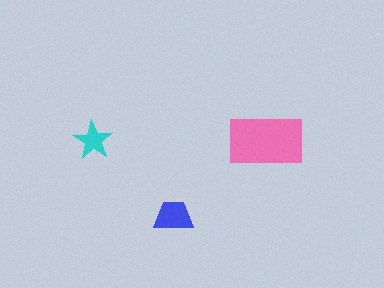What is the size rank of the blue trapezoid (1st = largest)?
2nd.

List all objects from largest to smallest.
The pink rectangle, the blue trapezoid, the cyan star.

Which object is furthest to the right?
The pink rectangle is rightmost.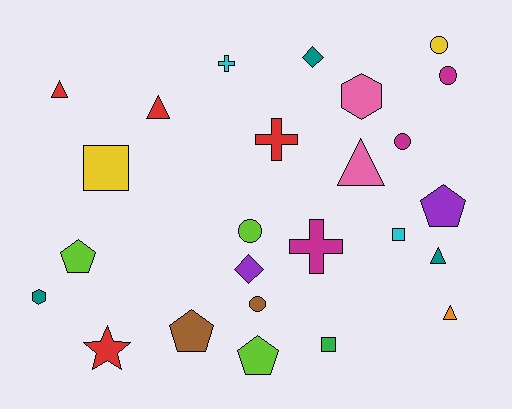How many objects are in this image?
There are 25 objects.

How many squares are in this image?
There are 3 squares.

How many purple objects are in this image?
There are 2 purple objects.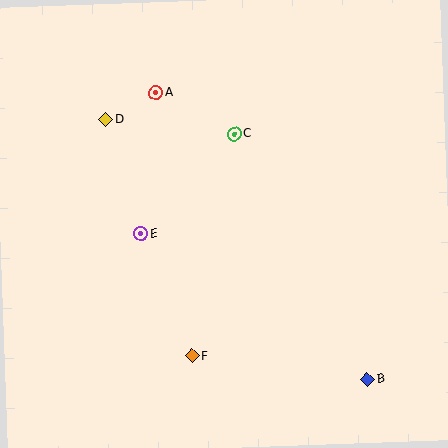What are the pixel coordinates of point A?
Point A is at (156, 92).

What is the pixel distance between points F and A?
The distance between F and A is 266 pixels.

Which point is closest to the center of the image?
Point E at (141, 234) is closest to the center.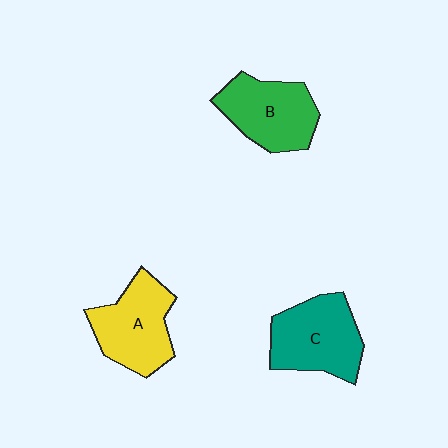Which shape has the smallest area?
Shape B (green).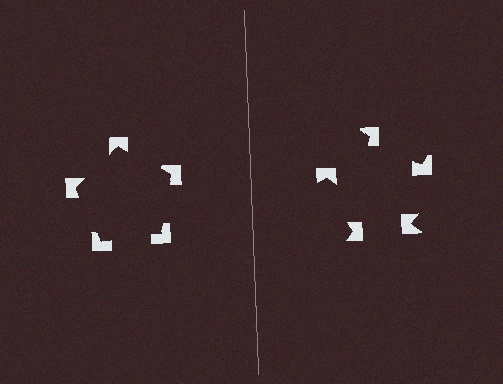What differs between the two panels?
The notched squares are positioned identically on both sides; only the wedge orientations differ. On the left they align to a pentagon; on the right they are misaligned.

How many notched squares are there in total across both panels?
10 — 5 on each side.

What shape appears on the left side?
An illusory pentagon.